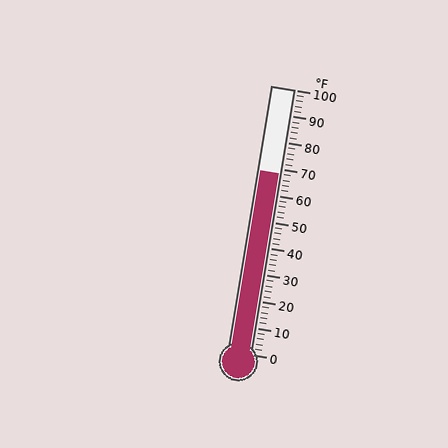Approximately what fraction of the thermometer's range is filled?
The thermometer is filled to approximately 70% of its range.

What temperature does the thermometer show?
The thermometer shows approximately 68°F.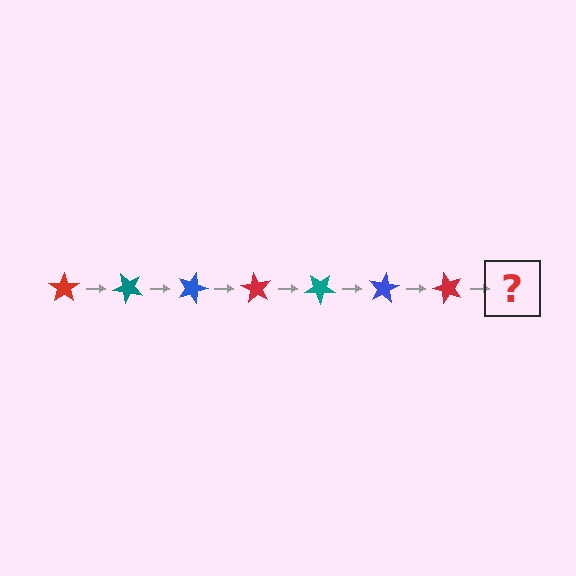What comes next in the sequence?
The next element should be a teal star, rotated 315 degrees from the start.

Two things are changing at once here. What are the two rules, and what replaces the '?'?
The two rules are that it rotates 45 degrees each step and the color cycles through red, teal, and blue. The '?' should be a teal star, rotated 315 degrees from the start.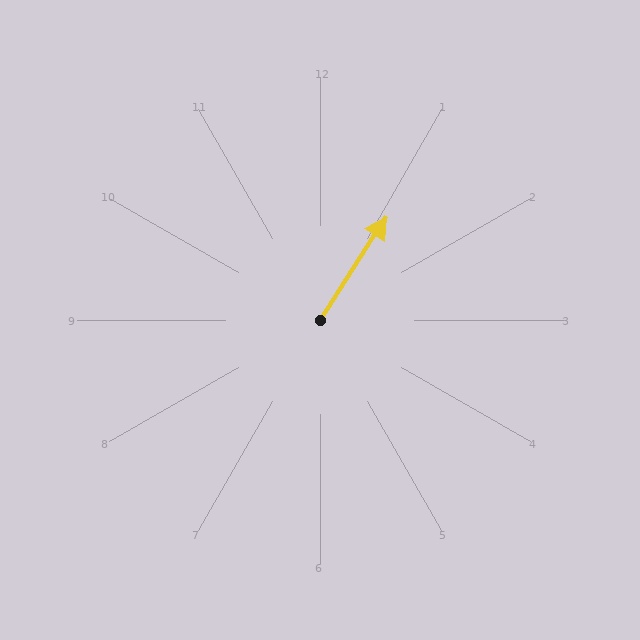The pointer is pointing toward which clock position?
Roughly 1 o'clock.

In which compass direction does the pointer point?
Northeast.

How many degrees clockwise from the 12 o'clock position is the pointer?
Approximately 33 degrees.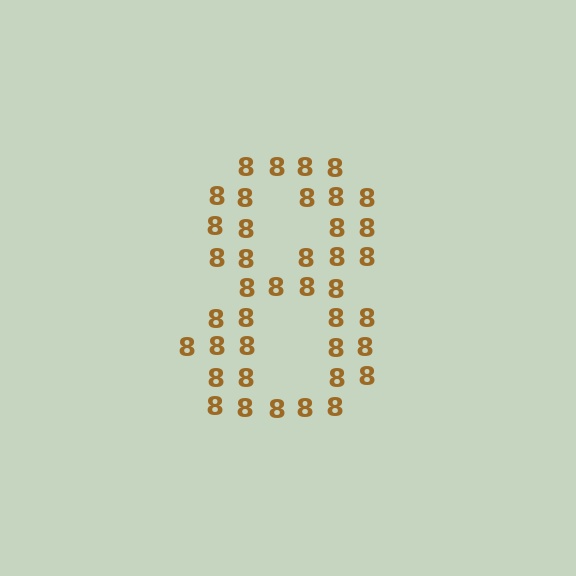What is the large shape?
The large shape is the digit 8.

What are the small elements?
The small elements are digit 8's.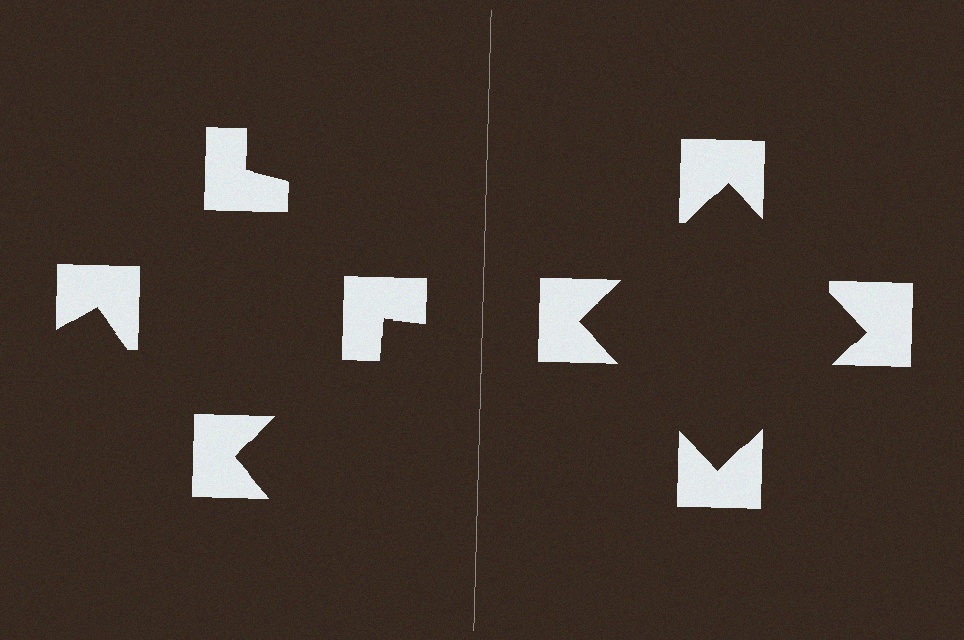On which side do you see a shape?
An illusory square appears on the right side. On the left side the wedge cuts are rotated, so no coherent shape forms.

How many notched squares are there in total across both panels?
8 — 4 on each side.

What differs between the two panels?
The notched squares are positioned identically on both sides; only the wedge orientations differ. On the right they align to a square; on the left they are misaligned.